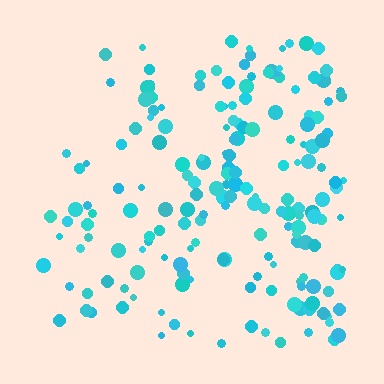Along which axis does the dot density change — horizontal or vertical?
Horizontal.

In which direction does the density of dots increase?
From left to right, with the right side densest.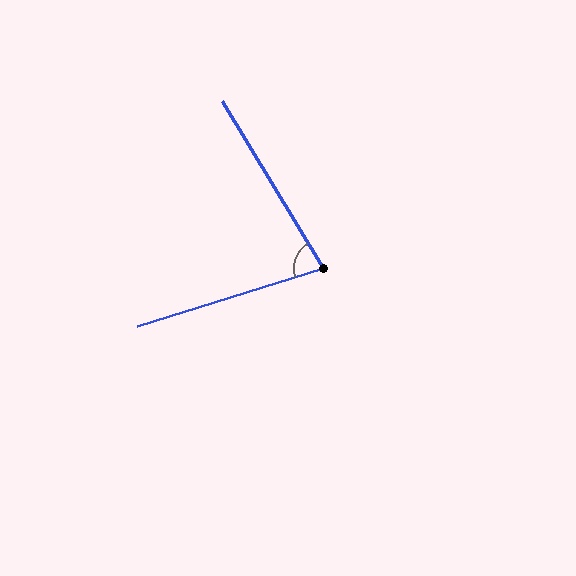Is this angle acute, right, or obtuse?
It is acute.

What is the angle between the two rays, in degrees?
Approximately 76 degrees.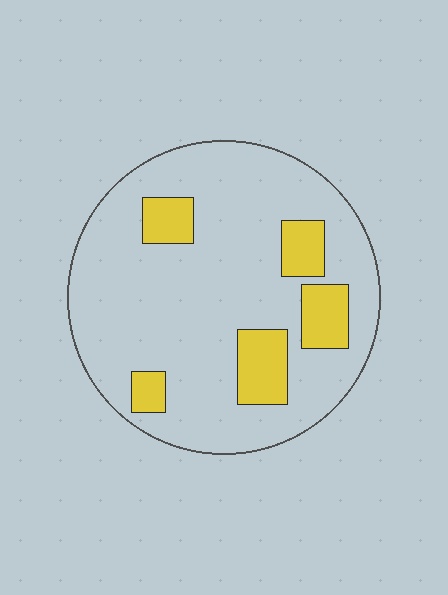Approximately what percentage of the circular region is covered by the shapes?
Approximately 15%.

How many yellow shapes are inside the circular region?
5.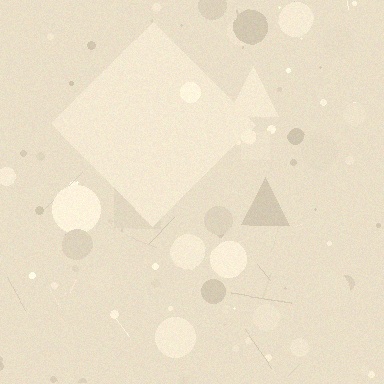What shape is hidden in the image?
A diamond is hidden in the image.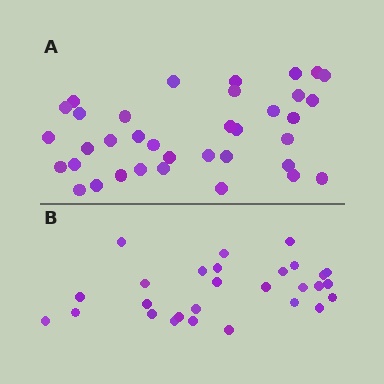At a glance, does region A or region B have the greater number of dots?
Region A (the top region) has more dots.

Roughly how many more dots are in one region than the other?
Region A has roughly 8 or so more dots than region B.